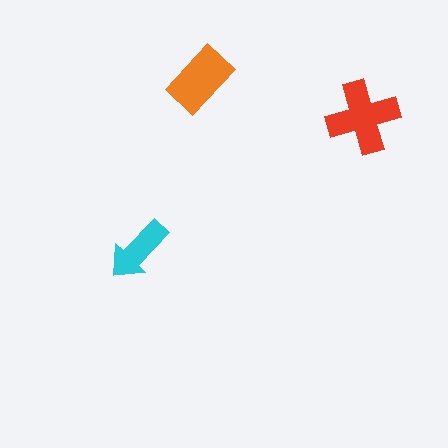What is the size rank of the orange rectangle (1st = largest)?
2nd.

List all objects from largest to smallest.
The red cross, the orange rectangle, the cyan arrow.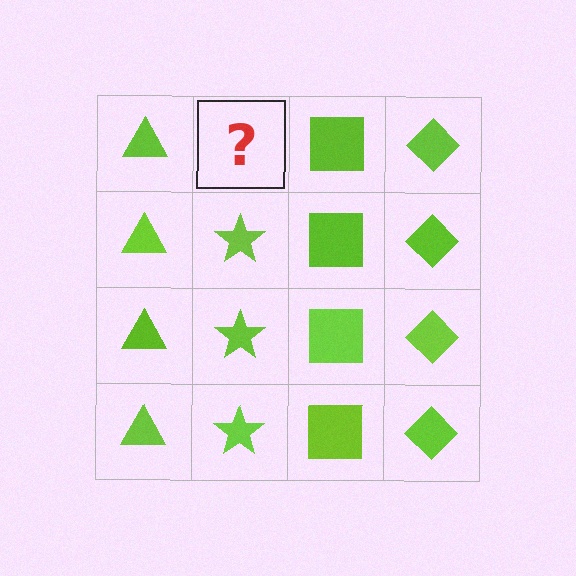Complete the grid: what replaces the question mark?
The question mark should be replaced with a lime star.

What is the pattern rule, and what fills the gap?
The rule is that each column has a consistent shape. The gap should be filled with a lime star.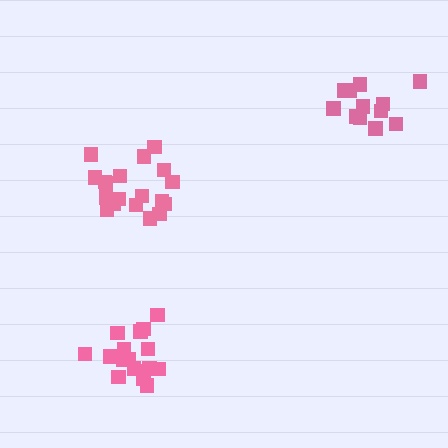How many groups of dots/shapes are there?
There are 3 groups.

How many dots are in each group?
Group 1: 19 dots, Group 2: 17 dots, Group 3: 13 dots (49 total).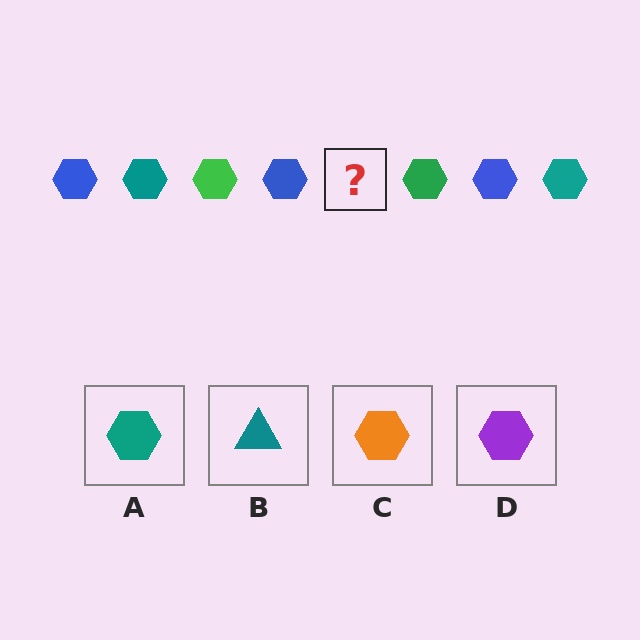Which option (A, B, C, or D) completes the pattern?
A.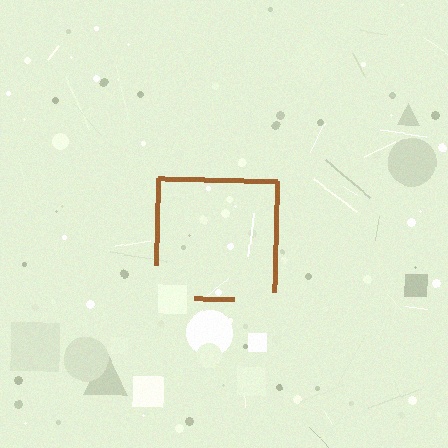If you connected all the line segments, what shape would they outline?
They would outline a square.